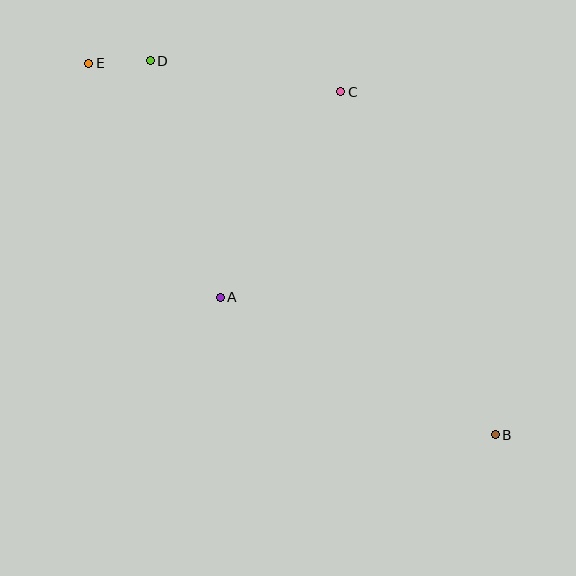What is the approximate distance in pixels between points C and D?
The distance between C and D is approximately 193 pixels.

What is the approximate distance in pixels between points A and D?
The distance between A and D is approximately 246 pixels.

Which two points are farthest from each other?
Points B and E are farthest from each other.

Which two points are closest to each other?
Points D and E are closest to each other.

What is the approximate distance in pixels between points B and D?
The distance between B and D is approximately 509 pixels.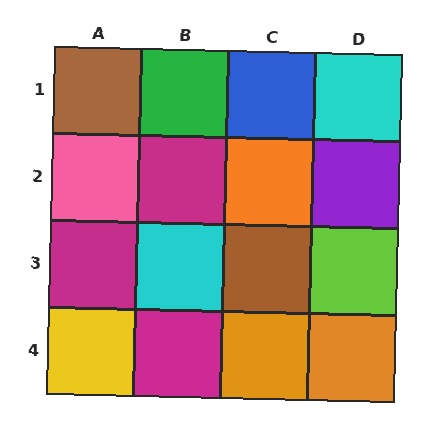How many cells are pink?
1 cell is pink.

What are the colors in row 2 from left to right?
Pink, magenta, orange, purple.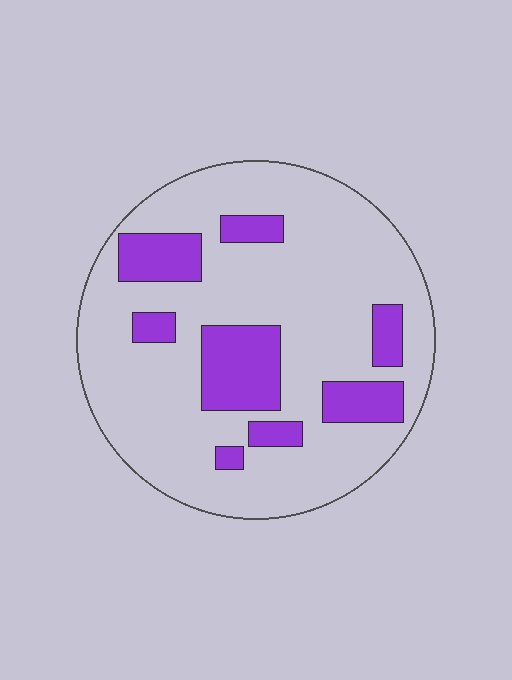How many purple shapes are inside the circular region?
8.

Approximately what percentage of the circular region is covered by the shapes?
Approximately 20%.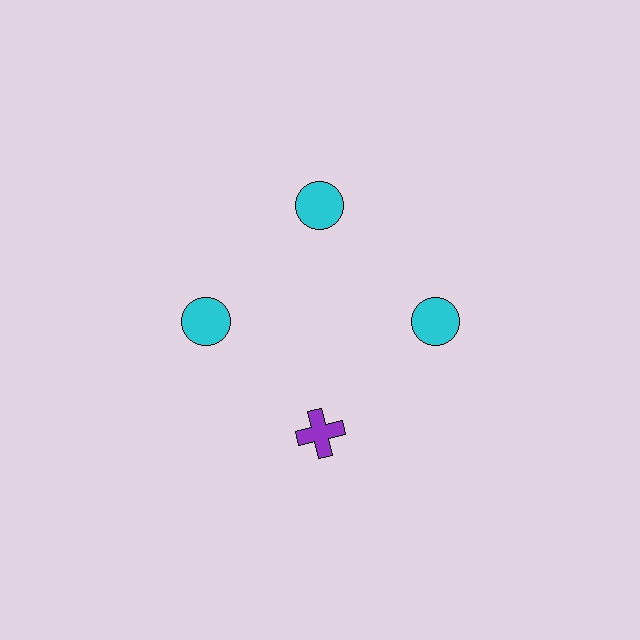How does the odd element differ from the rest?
It differs in both color (purple instead of cyan) and shape (cross instead of circle).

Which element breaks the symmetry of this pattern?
The purple cross at roughly the 6 o'clock position breaks the symmetry. All other shapes are cyan circles.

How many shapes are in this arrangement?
There are 4 shapes arranged in a ring pattern.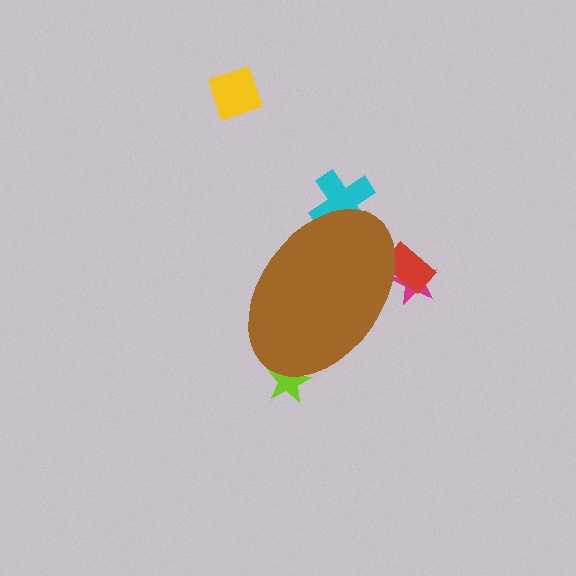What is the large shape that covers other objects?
A brown ellipse.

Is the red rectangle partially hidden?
Yes, the red rectangle is partially hidden behind the brown ellipse.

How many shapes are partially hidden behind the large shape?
4 shapes are partially hidden.